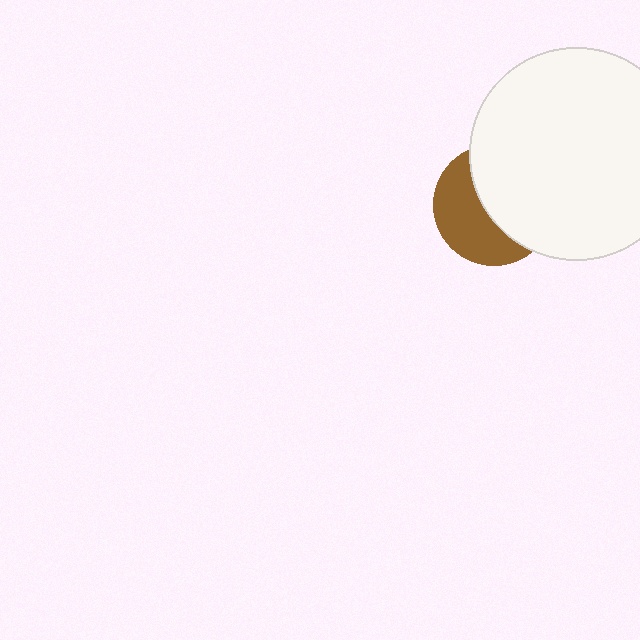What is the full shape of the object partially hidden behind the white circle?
The partially hidden object is a brown circle.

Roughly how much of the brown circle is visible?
About half of it is visible (roughly 45%).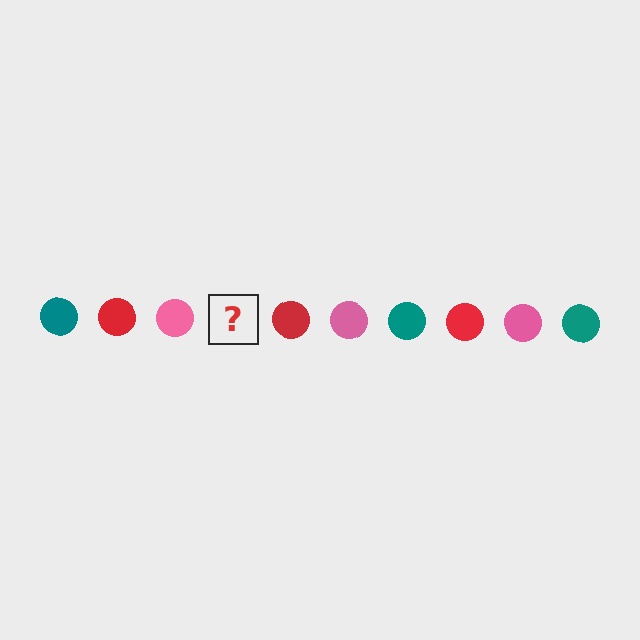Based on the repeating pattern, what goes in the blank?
The blank should be a teal circle.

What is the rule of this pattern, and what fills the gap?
The rule is that the pattern cycles through teal, red, pink circles. The gap should be filled with a teal circle.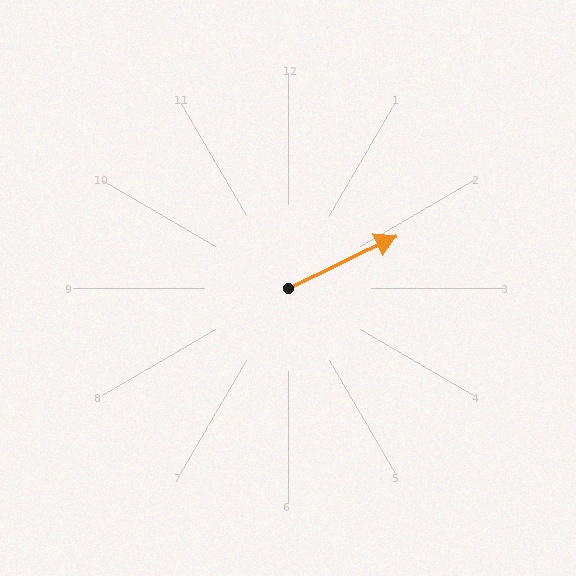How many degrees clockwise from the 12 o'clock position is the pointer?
Approximately 64 degrees.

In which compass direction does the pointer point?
Northeast.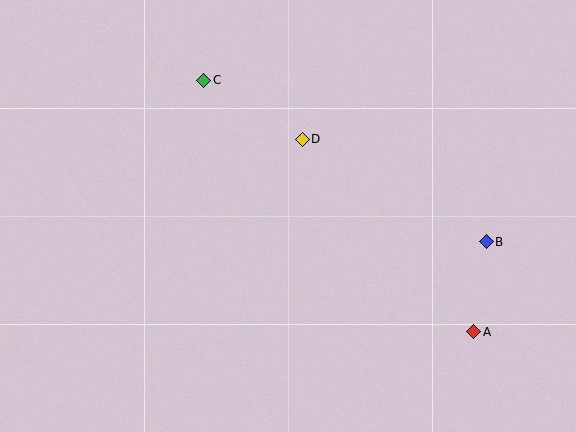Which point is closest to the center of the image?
Point D at (302, 139) is closest to the center.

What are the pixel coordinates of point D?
Point D is at (302, 139).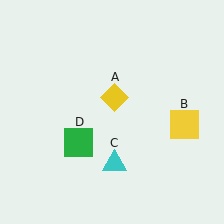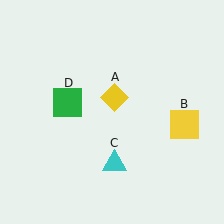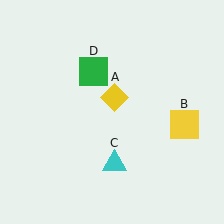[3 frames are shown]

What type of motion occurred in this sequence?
The green square (object D) rotated clockwise around the center of the scene.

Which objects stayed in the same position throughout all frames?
Yellow diamond (object A) and yellow square (object B) and cyan triangle (object C) remained stationary.